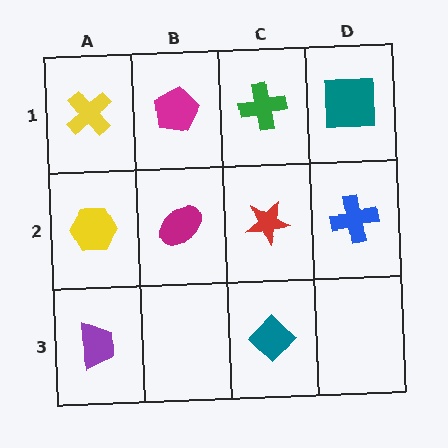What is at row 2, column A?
A yellow hexagon.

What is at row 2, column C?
A red star.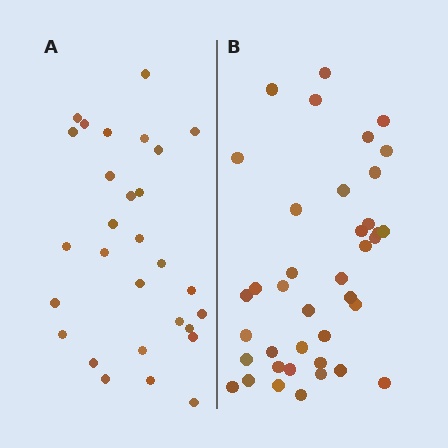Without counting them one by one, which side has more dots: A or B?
Region B (the right region) has more dots.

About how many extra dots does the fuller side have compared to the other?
Region B has roughly 10 or so more dots than region A.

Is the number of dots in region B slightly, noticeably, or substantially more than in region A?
Region B has noticeably more, but not dramatically so. The ratio is roughly 1.3 to 1.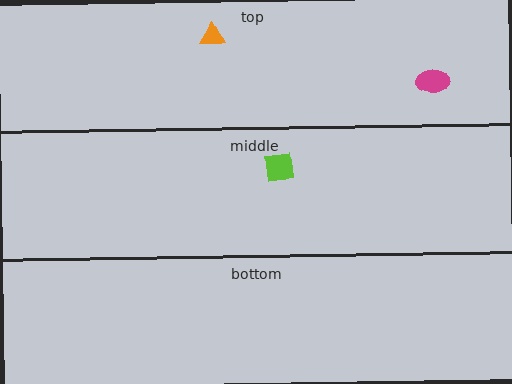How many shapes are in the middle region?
1.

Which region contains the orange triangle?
The top region.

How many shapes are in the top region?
2.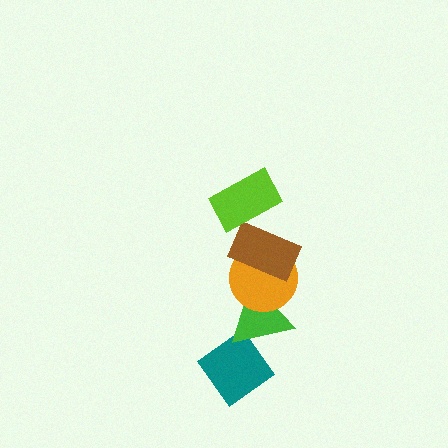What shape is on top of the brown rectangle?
The lime rectangle is on top of the brown rectangle.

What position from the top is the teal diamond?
The teal diamond is 5th from the top.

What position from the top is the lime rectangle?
The lime rectangle is 1st from the top.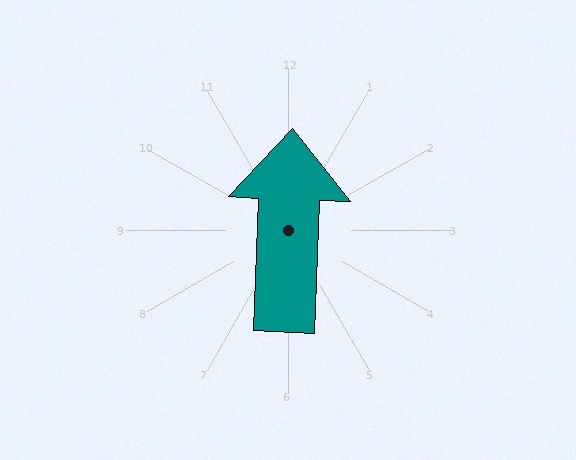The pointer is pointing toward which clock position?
Roughly 12 o'clock.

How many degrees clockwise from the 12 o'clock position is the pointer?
Approximately 2 degrees.